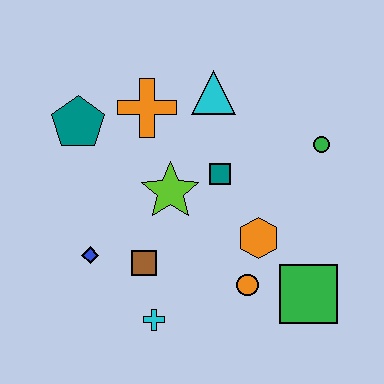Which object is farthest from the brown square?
The green circle is farthest from the brown square.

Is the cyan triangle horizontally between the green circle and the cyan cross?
Yes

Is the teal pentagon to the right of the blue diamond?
No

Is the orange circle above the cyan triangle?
No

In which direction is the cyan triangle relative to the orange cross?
The cyan triangle is to the right of the orange cross.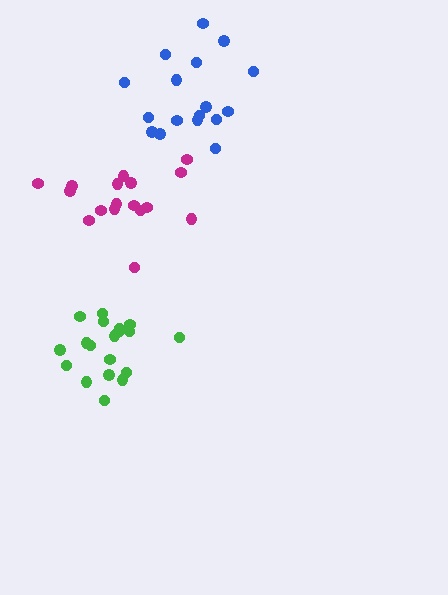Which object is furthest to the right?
The blue cluster is rightmost.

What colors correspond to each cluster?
The clusters are colored: magenta, blue, green.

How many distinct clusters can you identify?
There are 3 distinct clusters.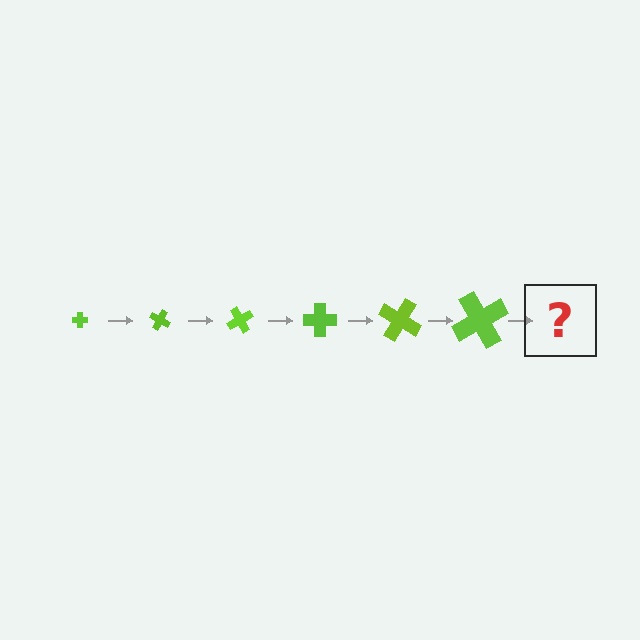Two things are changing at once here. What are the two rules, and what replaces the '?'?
The two rules are that the cross grows larger each step and it rotates 30 degrees each step. The '?' should be a cross, larger than the previous one and rotated 180 degrees from the start.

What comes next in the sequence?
The next element should be a cross, larger than the previous one and rotated 180 degrees from the start.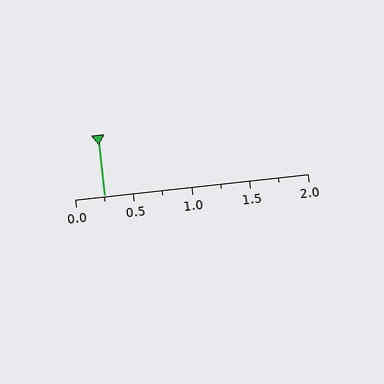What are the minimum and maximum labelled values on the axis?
The axis runs from 0.0 to 2.0.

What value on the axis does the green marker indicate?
The marker indicates approximately 0.25.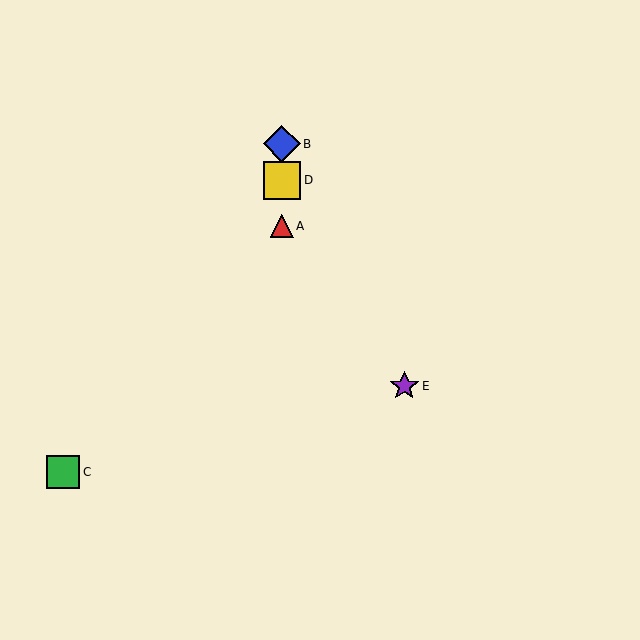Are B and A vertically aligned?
Yes, both are at x≈282.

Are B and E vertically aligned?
No, B is at x≈282 and E is at x≈404.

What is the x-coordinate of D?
Object D is at x≈282.